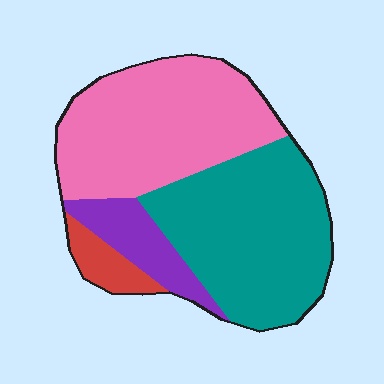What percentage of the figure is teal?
Teal covers 42% of the figure.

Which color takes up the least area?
Red, at roughly 5%.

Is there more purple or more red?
Purple.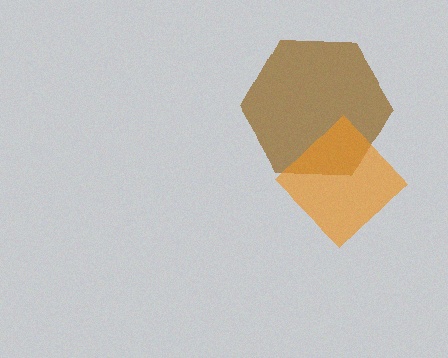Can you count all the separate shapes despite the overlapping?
Yes, there are 2 separate shapes.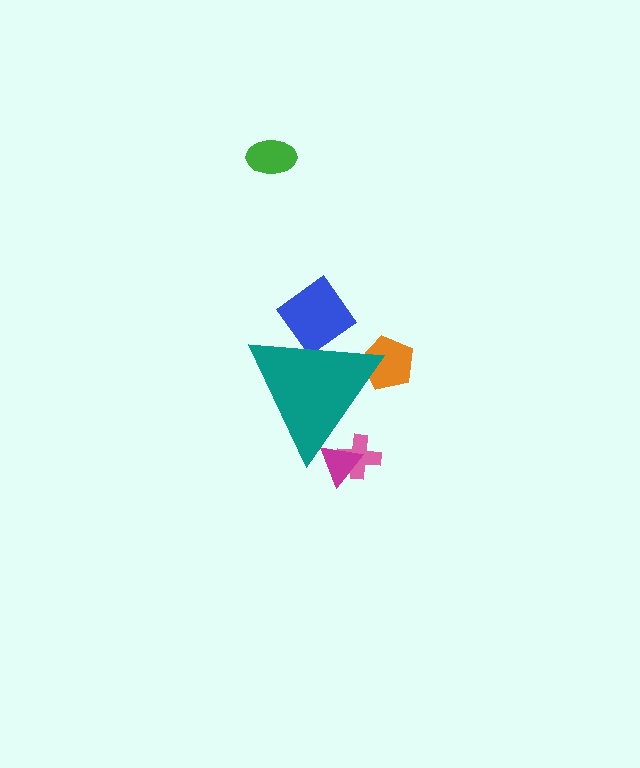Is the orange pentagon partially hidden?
Yes, the orange pentagon is partially hidden behind the teal triangle.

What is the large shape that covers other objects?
A teal triangle.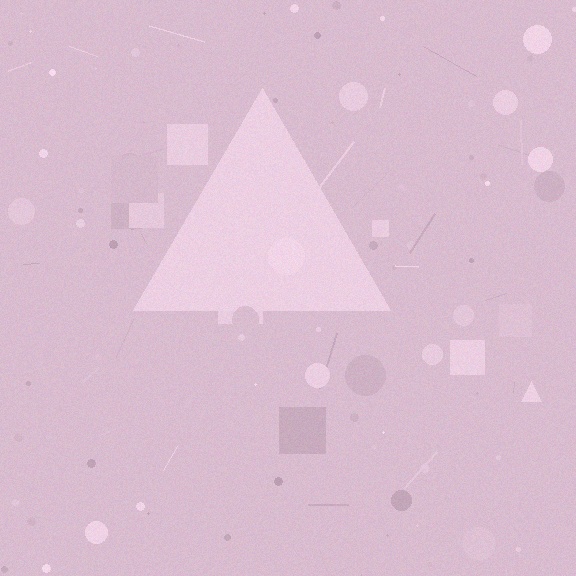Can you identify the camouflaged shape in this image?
The camouflaged shape is a triangle.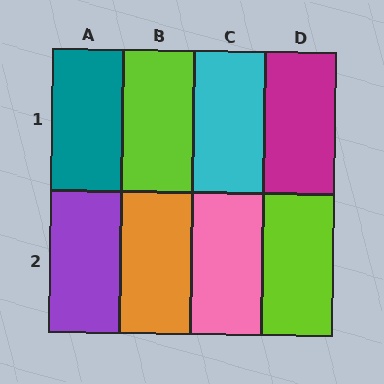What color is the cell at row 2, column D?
Lime.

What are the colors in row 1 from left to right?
Teal, lime, cyan, magenta.